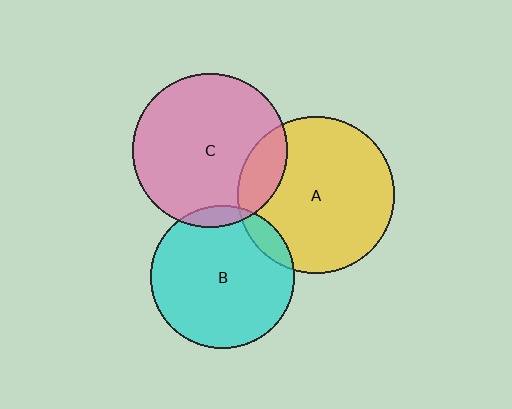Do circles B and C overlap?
Yes.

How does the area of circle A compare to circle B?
Approximately 1.2 times.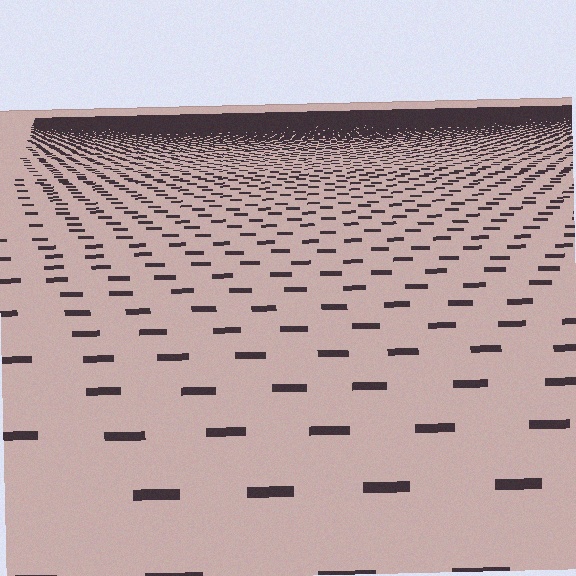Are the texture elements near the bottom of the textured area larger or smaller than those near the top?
Larger. Near the bottom, elements are closer to the viewer and appear at a bigger on-screen size.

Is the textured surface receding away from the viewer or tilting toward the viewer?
The surface is receding away from the viewer. Texture elements get smaller and denser toward the top.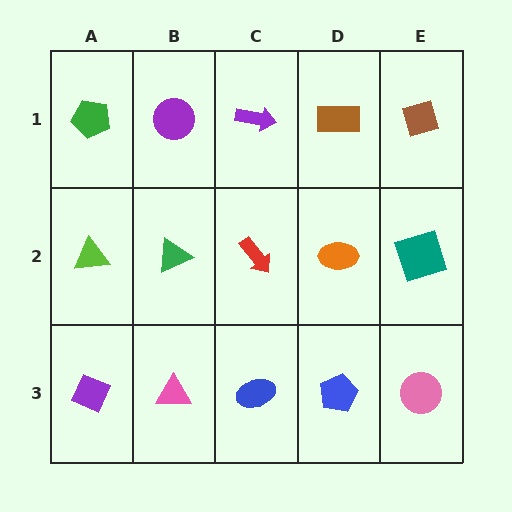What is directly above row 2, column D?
A brown rectangle.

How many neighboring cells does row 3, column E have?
2.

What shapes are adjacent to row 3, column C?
A red arrow (row 2, column C), a pink triangle (row 3, column B), a blue pentagon (row 3, column D).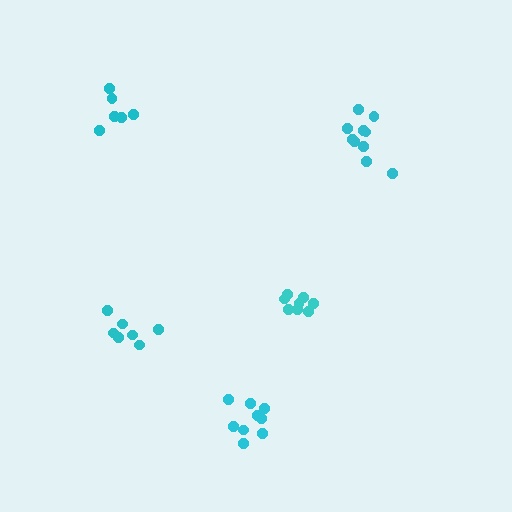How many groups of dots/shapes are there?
There are 5 groups.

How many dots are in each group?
Group 1: 9 dots, Group 2: 7 dots, Group 3: 11 dots, Group 4: 8 dots, Group 5: 6 dots (41 total).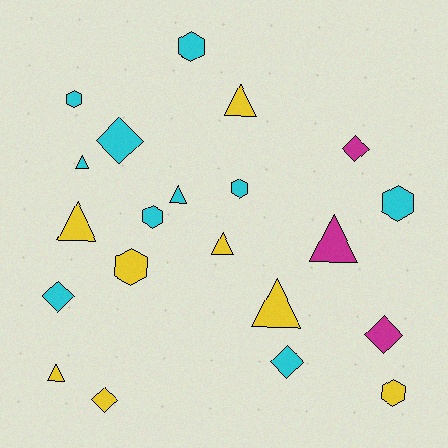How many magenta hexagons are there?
There are no magenta hexagons.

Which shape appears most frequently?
Triangle, with 8 objects.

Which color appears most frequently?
Cyan, with 10 objects.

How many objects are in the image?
There are 21 objects.